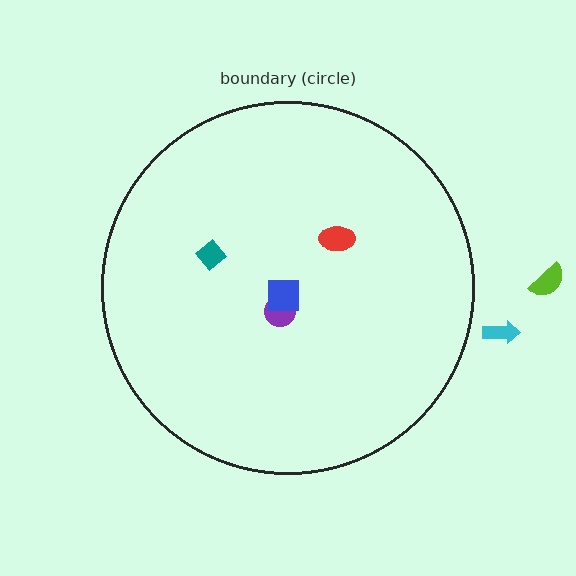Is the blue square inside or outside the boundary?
Inside.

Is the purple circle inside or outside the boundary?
Inside.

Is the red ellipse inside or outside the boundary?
Inside.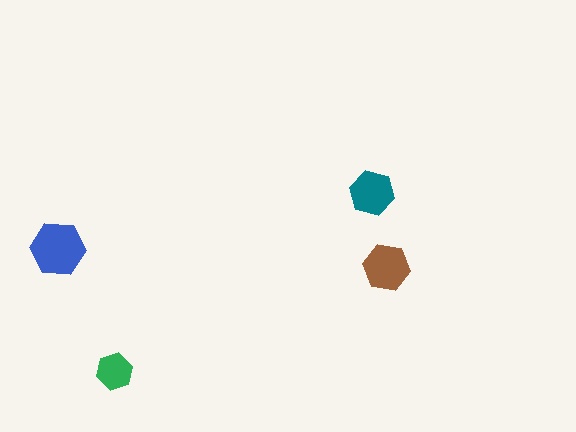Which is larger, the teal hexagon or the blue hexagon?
The blue one.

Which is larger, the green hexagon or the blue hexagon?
The blue one.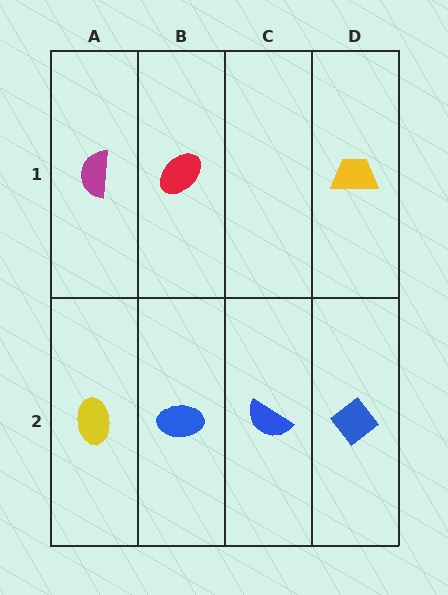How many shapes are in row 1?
3 shapes.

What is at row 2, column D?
A blue diamond.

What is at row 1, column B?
A red ellipse.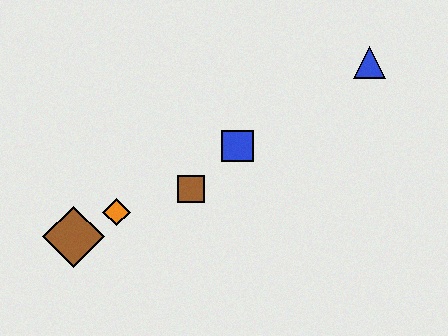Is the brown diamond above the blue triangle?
No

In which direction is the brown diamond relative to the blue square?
The brown diamond is to the left of the blue square.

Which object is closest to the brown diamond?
The orange diamond is closest to the brown diamond.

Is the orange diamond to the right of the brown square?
No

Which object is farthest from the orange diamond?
The blue triangle is farthest from the orange diamond.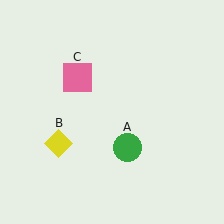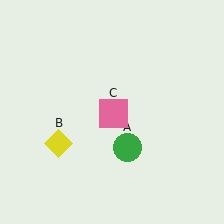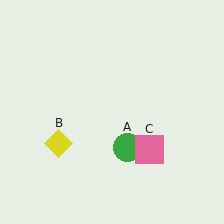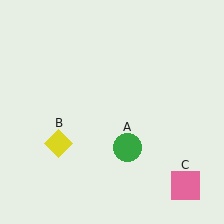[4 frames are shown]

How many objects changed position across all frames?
1 object changed position: pink square (object C).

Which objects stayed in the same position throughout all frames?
Green circle (object A) and yellow diamond (object B) remained stationary.